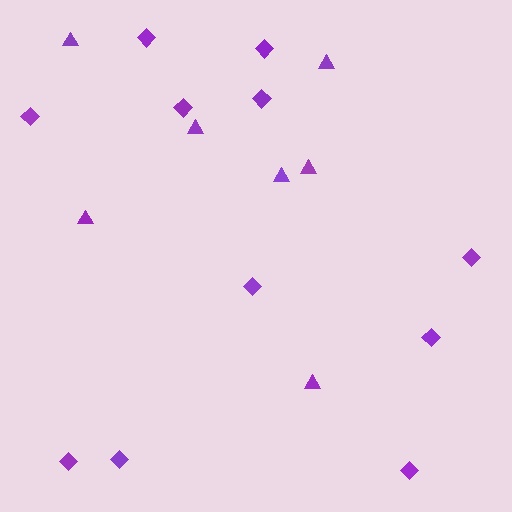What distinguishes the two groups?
There are 2 groups: one group of triangles (7) and one group of diamonds (11).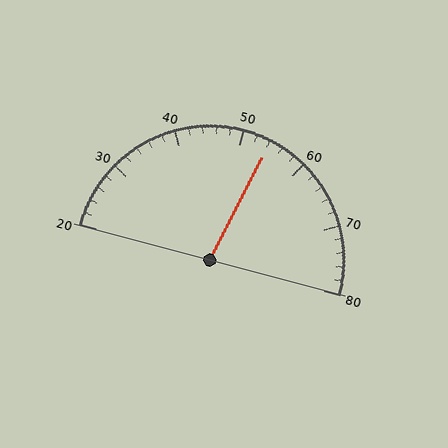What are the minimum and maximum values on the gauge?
The gauge ranges from 20 to 80.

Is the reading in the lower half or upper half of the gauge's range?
The reading is in the upper half of the range (20 to 80).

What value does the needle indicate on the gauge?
The needle indicates approximately 54.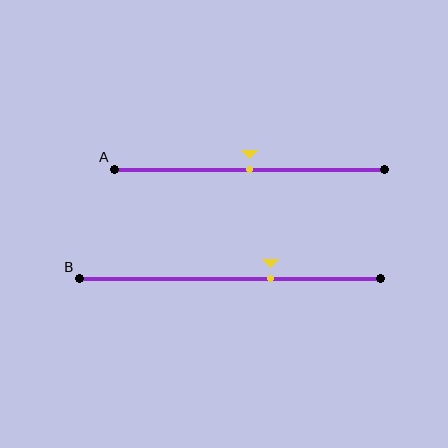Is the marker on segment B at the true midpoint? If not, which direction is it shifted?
No, the marker on segment B is shifted to the right by about 13% of the segment length.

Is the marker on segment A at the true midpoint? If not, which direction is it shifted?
Yes, the marker on segment A is at the true midpoint.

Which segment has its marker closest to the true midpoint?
Segment A has its marker closest to the true midpoint.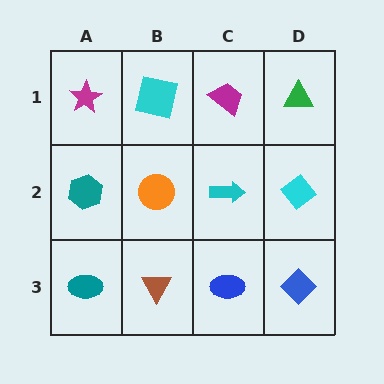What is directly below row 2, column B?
A brown triangle.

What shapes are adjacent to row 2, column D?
A green triangle (row 1, column D), a blue diamond (row 3, column D), a cyan arrow (row 2, column C).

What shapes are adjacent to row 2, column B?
A cyan square (row 1, column B), a brown triangle (row 3, column B), a teal hexagon (row 2, column A), a cyan arrow (row 2, column C).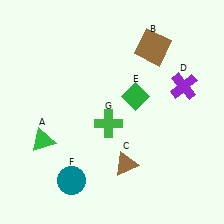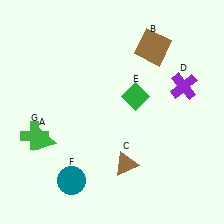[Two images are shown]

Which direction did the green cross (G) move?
The green cross (G) moved left.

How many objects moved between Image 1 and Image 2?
1 object moved between the two images.